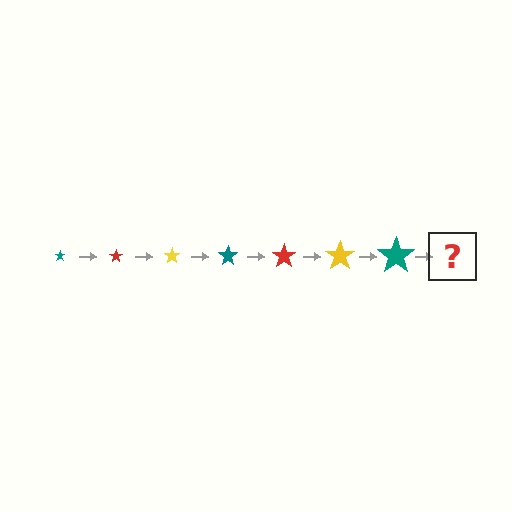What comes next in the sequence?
The next element should be a red star, larger than the previous one.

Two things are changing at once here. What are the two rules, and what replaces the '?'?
The two rules are that the star grows larger each step and the color cycles through teal, red, and yellow. The '?' should be a red star, larger than the previous one.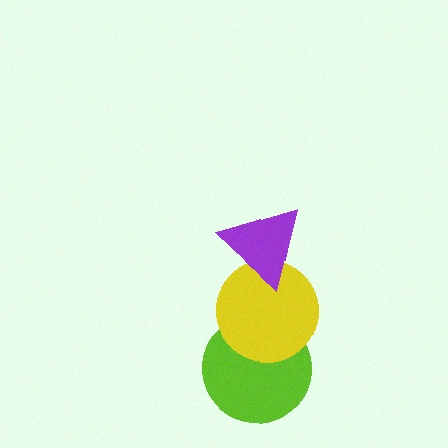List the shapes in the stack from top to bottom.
From top to bottom: the purple triangle, the yellow circle, the lime circle.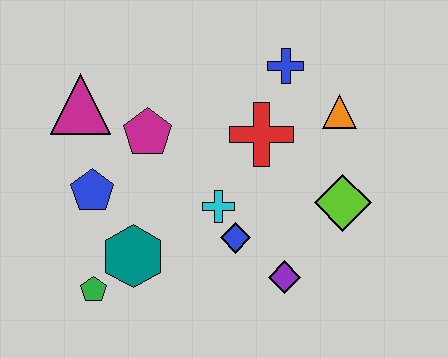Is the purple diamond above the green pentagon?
Yes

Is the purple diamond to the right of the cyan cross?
Yes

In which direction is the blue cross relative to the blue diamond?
The blue cross is above the blue diamond.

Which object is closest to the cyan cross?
The blue diamond is closest to the cyan cross.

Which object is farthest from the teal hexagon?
The orange triangle is farthest from the teal hexagon.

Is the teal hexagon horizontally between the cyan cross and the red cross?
No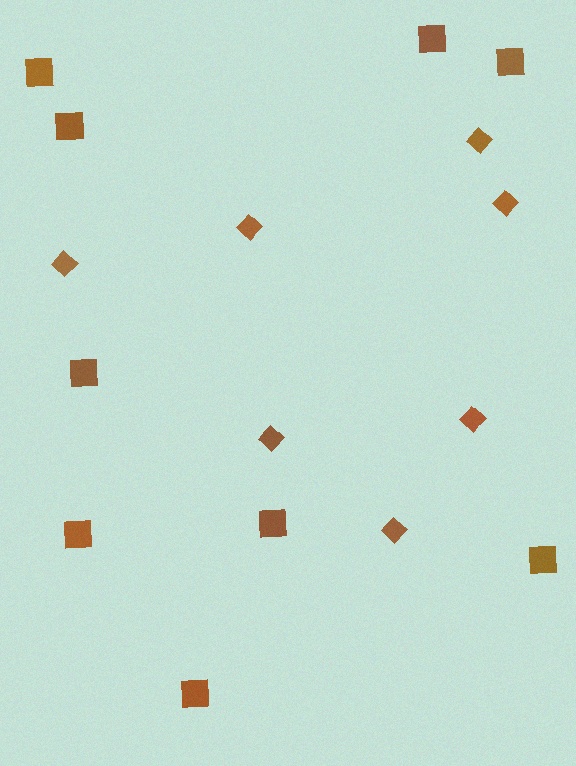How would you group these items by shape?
There are 2 groups: one group of squares (9) and one group of diamonds (7).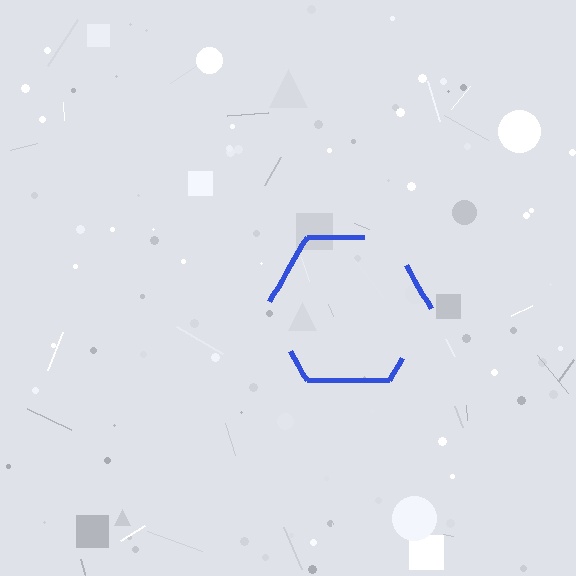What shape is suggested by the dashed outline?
The dashed outline suggests a hexagon.